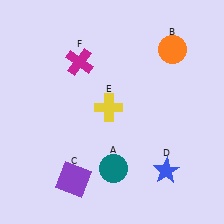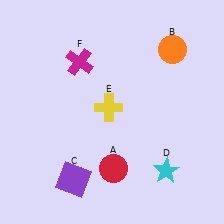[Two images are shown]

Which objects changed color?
A changed from teal to red. D changed from blue to cyan.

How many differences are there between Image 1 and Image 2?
There are 2 differences between the two images.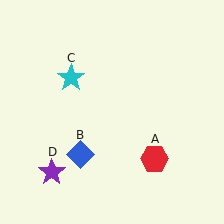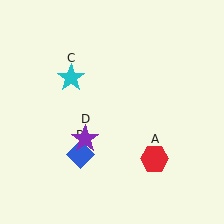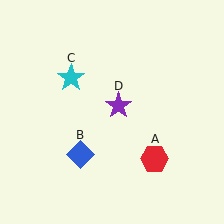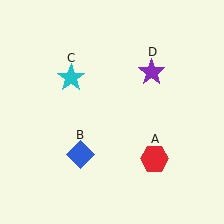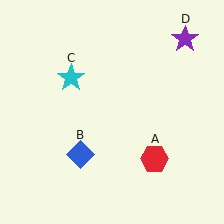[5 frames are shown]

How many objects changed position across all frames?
1 object changed position: purple star (object D).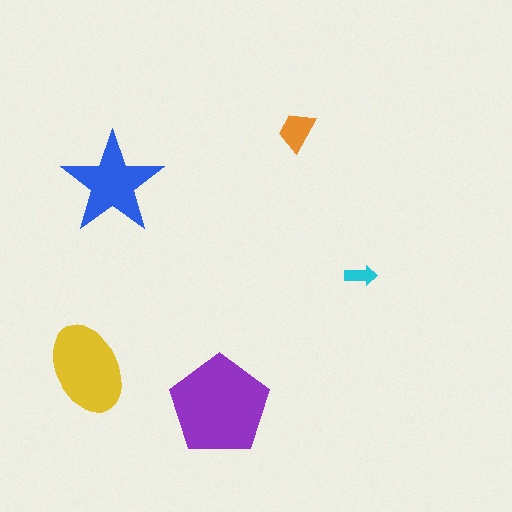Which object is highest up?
The orange trapezoid is topmost.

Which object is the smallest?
The cyan arrow.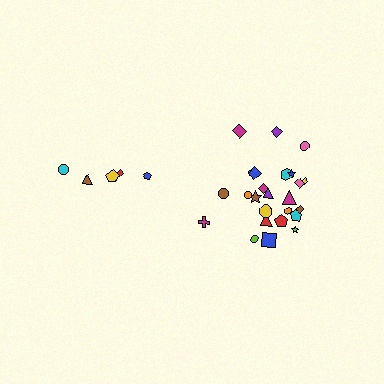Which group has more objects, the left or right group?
The right group.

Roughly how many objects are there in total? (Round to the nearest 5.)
Roughly 30 objects in total.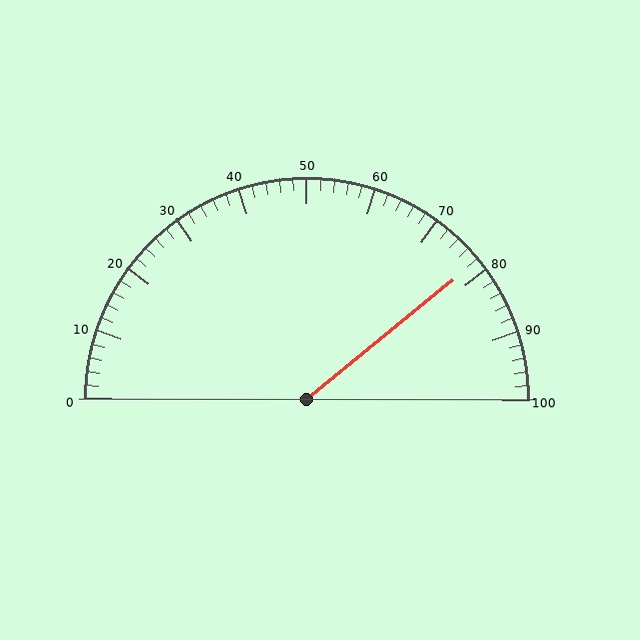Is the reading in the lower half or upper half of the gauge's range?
The reading is in the upper half of the range (0 to 100).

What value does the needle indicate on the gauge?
The needle indicates approximately 78.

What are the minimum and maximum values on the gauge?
The gauge ranges from 0 to 100.